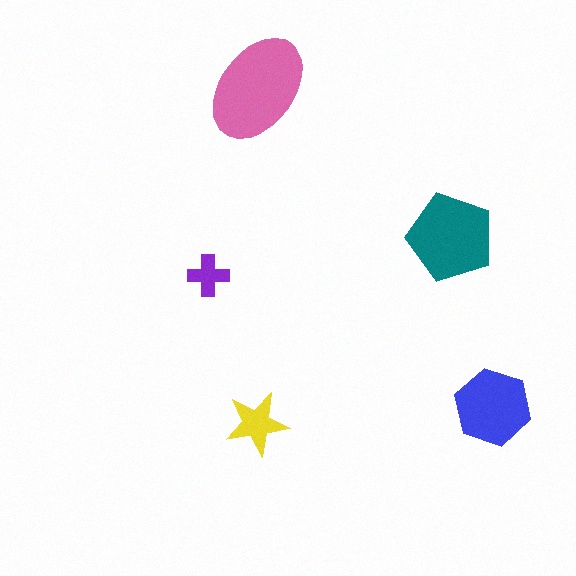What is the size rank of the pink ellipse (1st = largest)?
1st.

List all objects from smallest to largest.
The purple cross, the yellow star, the blue hexagon, the teal pentagon, the pink ellipse.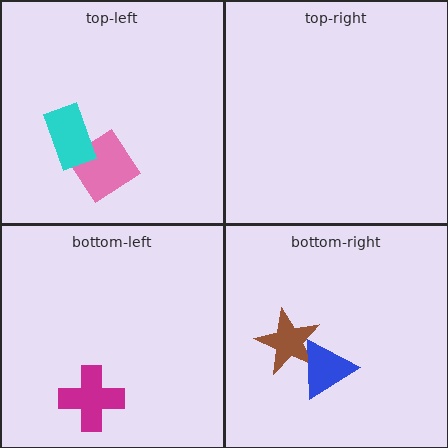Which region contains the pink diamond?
The top-left region.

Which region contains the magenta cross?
The bottom-left region.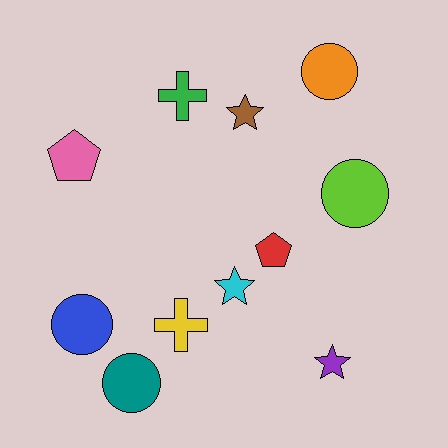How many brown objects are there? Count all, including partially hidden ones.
There is 1 brown object.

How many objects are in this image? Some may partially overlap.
There are 11 objects.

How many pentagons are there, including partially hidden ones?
There are 2 pentagons.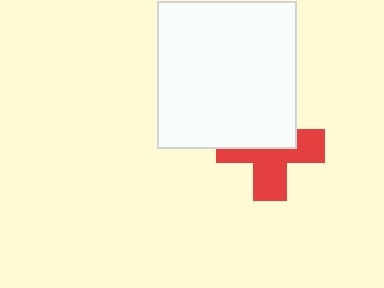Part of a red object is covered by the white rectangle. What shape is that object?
It is a cross.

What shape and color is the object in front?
The object in front is a white rectangle.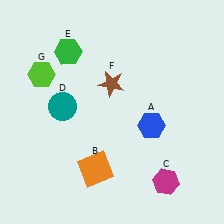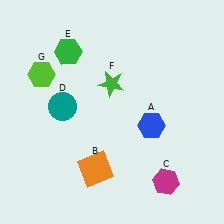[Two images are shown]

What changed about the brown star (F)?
In Image 1, F is brown. In Image 2, it changed to green.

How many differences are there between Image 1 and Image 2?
There is 1 difference between the two images.